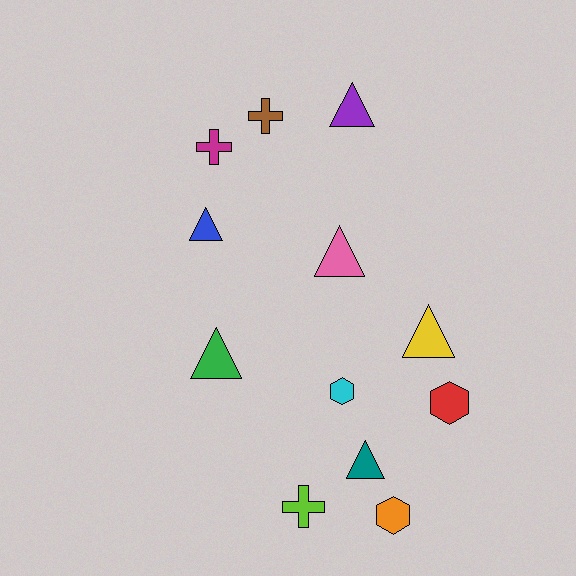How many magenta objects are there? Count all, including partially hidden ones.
There is 1 magenta object.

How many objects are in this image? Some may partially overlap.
There are 12 objects.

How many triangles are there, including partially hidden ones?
There are 6 triangles.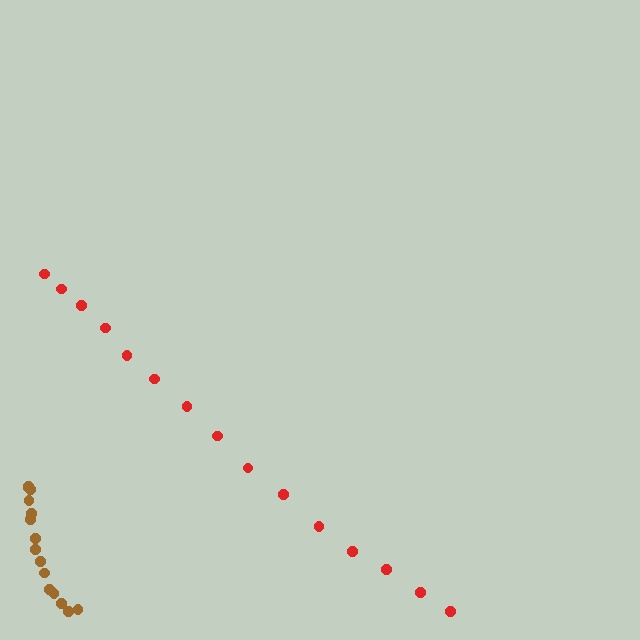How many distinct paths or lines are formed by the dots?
There are 2 distinct paths.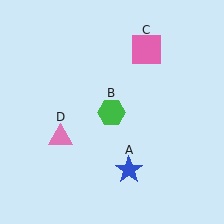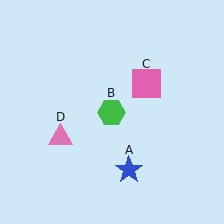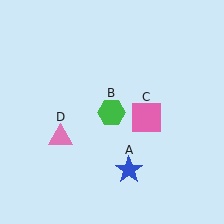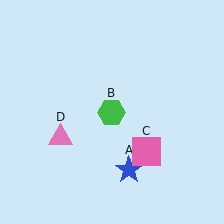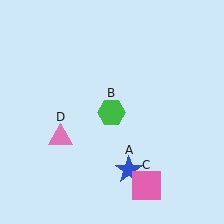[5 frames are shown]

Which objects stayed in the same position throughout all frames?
Blue star (object A) and green hexagon (object B) and pink triangle (object D) remained stationary.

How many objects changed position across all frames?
1 object changed position: pink square (object C).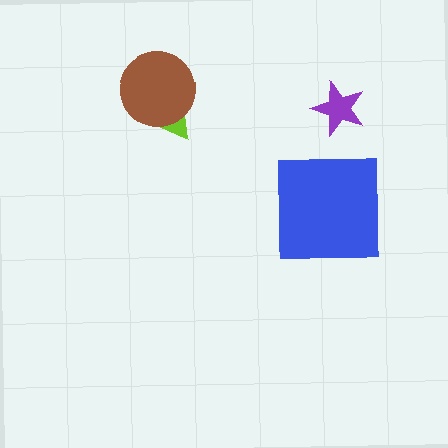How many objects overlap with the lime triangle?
1 object overlaps with the lime triangle.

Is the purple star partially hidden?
No, no other shape covers it.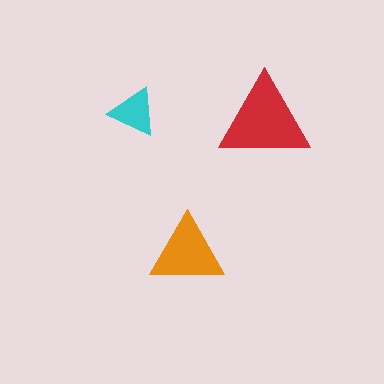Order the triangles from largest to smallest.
the red one, the orange one, the cyan one.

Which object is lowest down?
The orange triangle is bottommost.